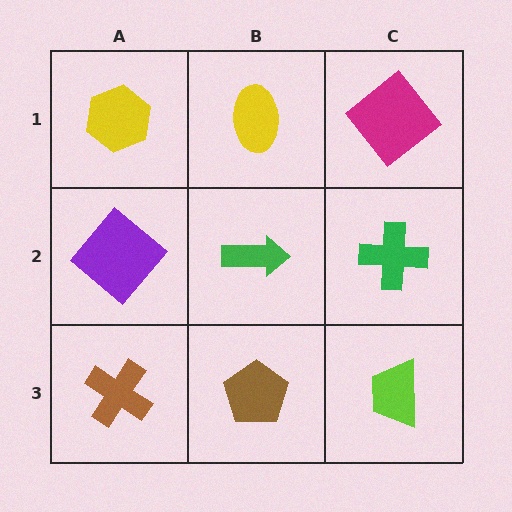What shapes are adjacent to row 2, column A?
A yellow hexagon (row 1, column A), a brown cross (row 3, column A), a green arrow (row 2, column B).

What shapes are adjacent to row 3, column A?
A purple diamond (row 2, column A), a brown pentagon (row 3, column B).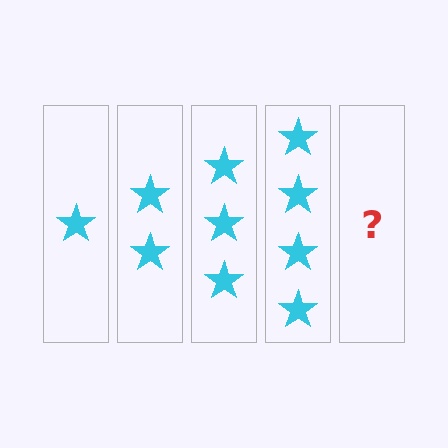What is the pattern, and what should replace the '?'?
The pattern is that each step adds one more star. The '?' should be 5 stars.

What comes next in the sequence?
The next element should be 5 stars.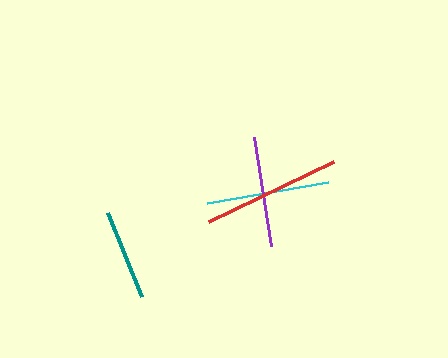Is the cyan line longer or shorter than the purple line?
The cyan line is longer than the purple line.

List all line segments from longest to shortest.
From longest to shortest: red, cyan, purple, teal.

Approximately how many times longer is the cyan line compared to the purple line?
The cyan line is approximately 1.1 times the length of the purple line.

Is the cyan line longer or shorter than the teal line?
The cyan line is longer than the teal line.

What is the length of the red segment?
The red segment is approximately 139 pixels long.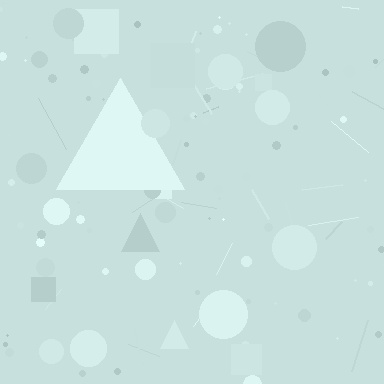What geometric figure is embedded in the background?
A triangle is embedded in the background.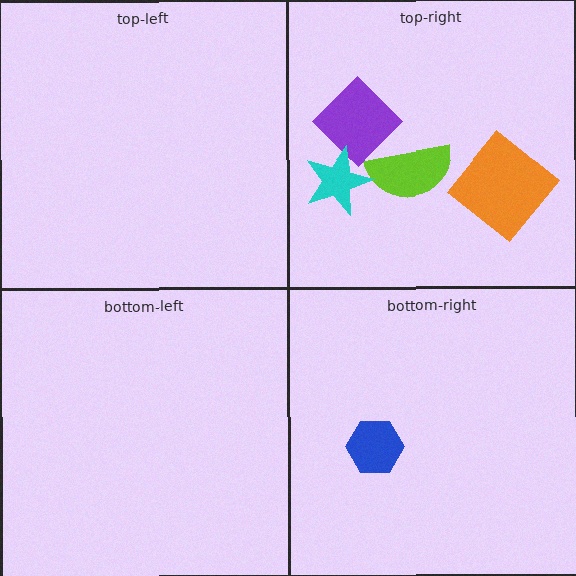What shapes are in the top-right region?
The lime semicircle, the orange diamond, the purple diamond, the cyan star.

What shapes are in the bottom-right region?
The blue hexagon.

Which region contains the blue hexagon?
The bottom-right region.